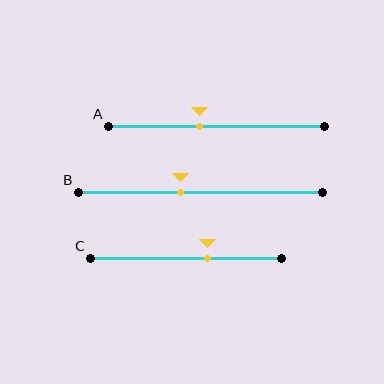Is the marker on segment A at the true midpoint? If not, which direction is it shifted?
No, the marker on segment A is shifted to the left by about 8% of the segment length.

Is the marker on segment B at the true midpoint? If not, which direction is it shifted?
No, the marker on segment B is shifted to the left by about 8% of the segment length.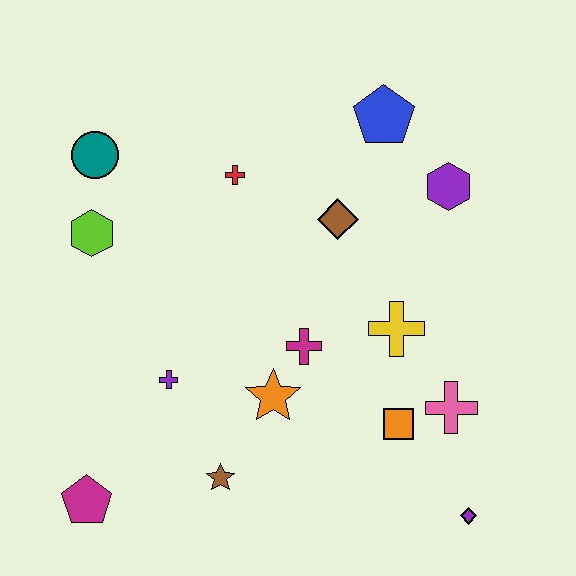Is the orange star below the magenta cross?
Yes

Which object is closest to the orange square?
The pink cross is closest to the orange square.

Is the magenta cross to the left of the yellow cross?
Yes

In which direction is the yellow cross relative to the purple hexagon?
The yellow cross is below the purple hexagon.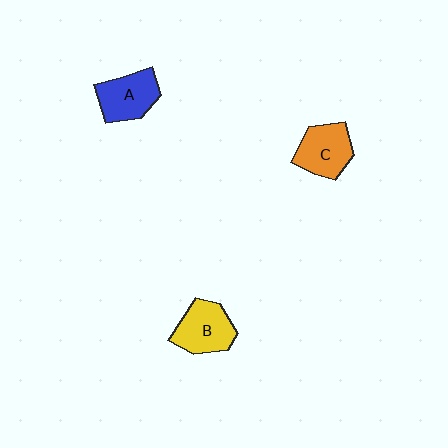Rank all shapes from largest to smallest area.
From largest to smallest: B (yellow), C (orange), A (blue).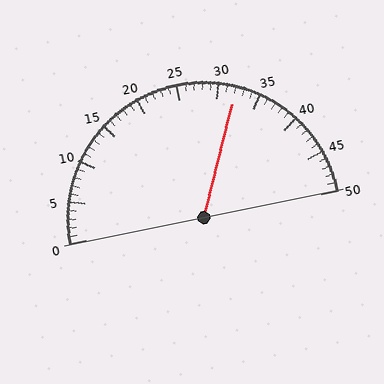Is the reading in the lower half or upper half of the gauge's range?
The reading is in the upper half of the range (0 to 50).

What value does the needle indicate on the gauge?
The needle indicates approximately 32.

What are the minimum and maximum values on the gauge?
The gauge ranges from 0 to 50.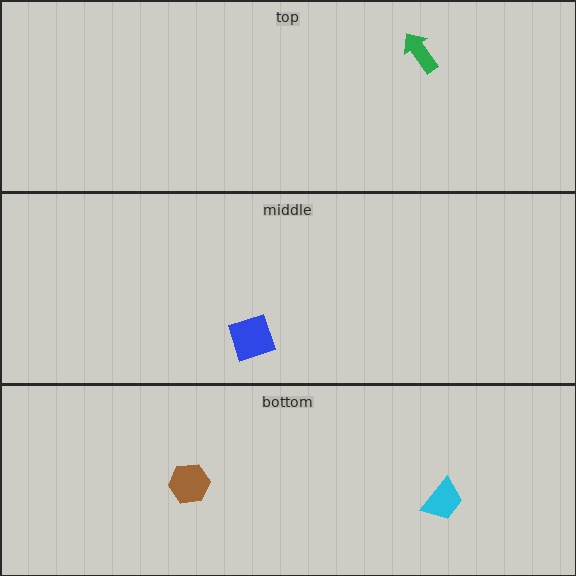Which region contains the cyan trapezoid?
The bottom region.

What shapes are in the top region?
The green arrow.